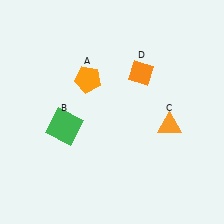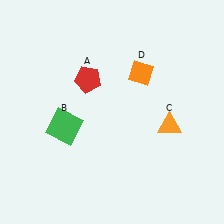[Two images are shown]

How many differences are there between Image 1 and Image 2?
There is 1 difference between the two images.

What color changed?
The pentagon (A) changed from orange in Image 1 to red in Image 2.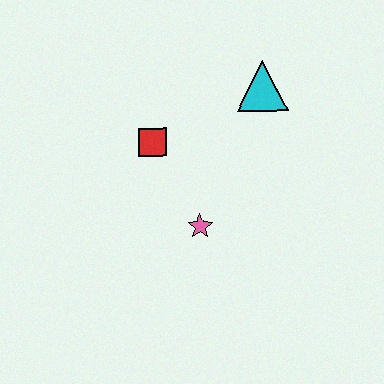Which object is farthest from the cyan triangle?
The pink star is farthest from the cyan triangle.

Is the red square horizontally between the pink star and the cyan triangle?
No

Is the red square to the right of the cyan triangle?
No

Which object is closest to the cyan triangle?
The red square is closest to the cyan triangle.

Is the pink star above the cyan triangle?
No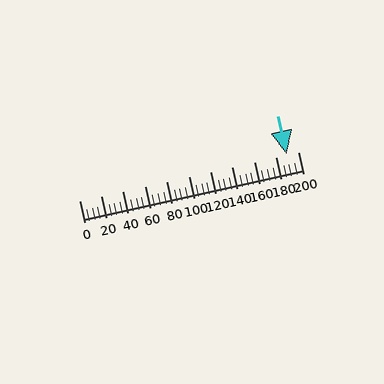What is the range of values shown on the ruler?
The ruler shows values from 0 to 200.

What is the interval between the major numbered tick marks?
The major tick marks are spaced 20 units apart.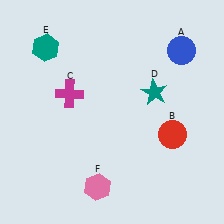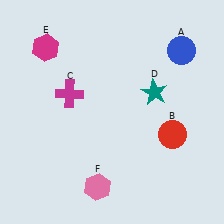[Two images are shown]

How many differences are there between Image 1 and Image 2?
There is 1 difference between the two images.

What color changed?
The hexagon (E) changed from teal in Image 1 to magenta in Image 2.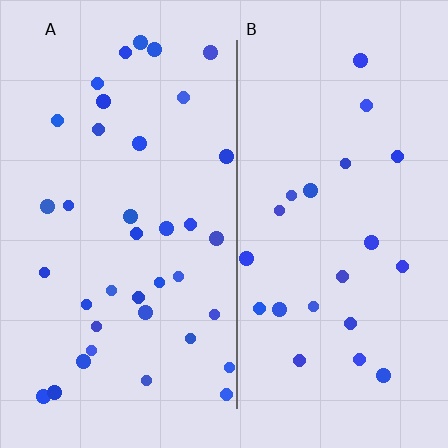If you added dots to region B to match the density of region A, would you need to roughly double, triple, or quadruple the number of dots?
Approximately double.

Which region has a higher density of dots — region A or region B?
A (the left).